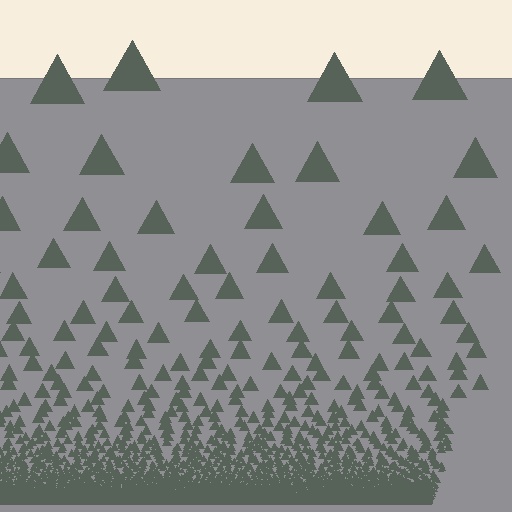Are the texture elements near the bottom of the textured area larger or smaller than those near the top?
Smaller. The gradient is inverted — elements near the bottom are smaller and denser.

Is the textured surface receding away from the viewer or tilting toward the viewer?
The surface appears to tilt toward the viewer. Texture elements get larger and sparser toward the top.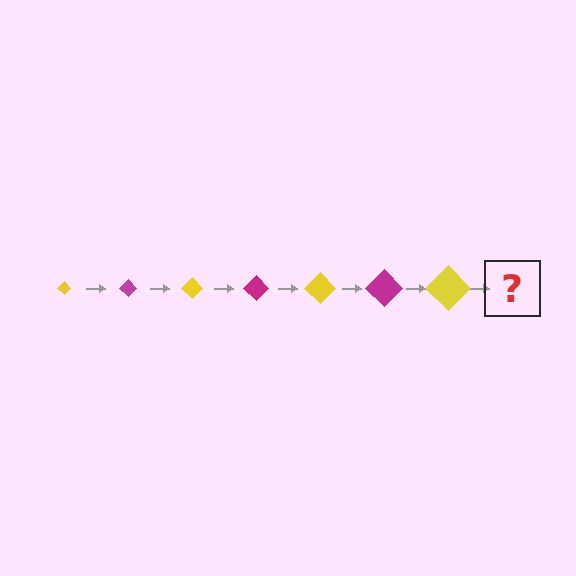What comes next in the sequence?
The next element should be a magenta diamond, larger than the previous one.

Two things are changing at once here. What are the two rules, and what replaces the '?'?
The two rules are that the diamond grows larger each step and the color cycles through yellow and magenta. The '?' should be a magenta diamond, larger than the previous one.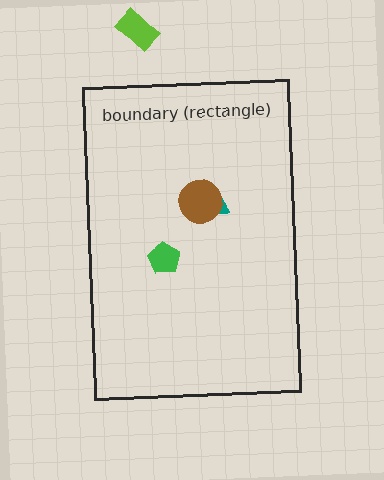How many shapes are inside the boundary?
3 inside, 1 outside.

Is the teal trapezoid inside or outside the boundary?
Inside.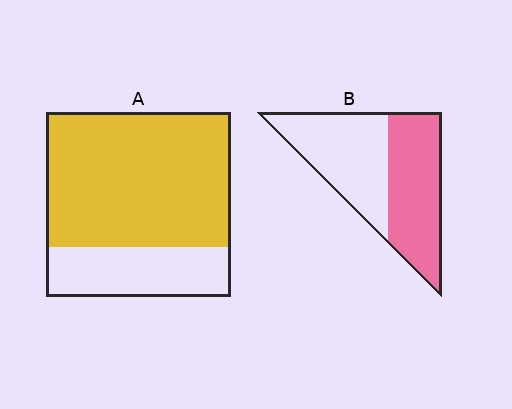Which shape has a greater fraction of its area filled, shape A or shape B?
Shape A.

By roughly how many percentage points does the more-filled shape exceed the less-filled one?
By roughly 25 percentage points (A over B).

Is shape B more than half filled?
Roughly half.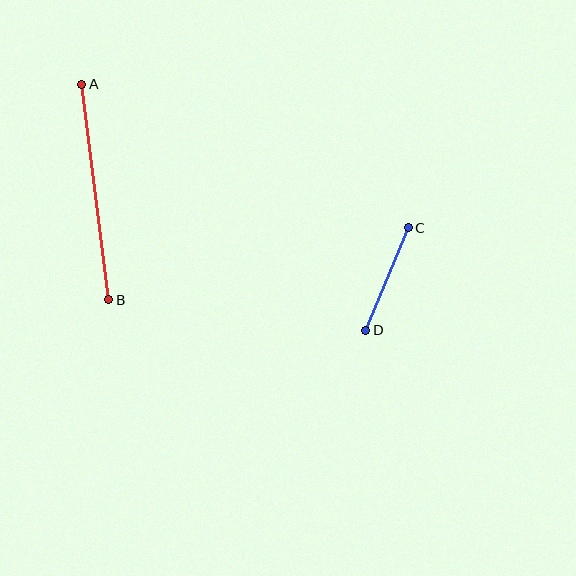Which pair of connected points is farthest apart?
Points A and B are farthest apart.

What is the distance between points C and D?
The distance is approximately 111 pixels.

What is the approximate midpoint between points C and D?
The midpoint is at approximately (387, 279) pixels.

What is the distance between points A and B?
The distance is approximately 218 pixels.